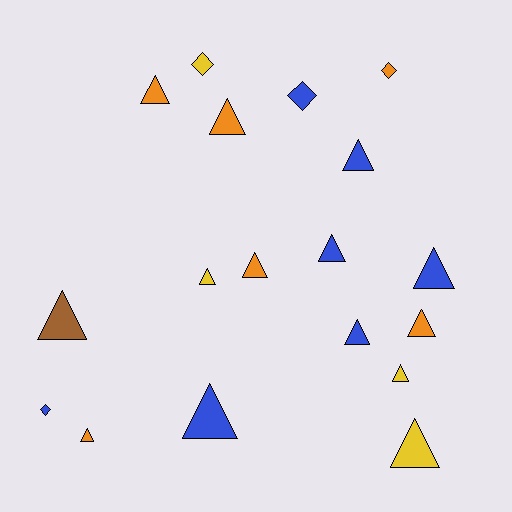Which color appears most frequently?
Blue, with 7 objects.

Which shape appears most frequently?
Triangle, with 14 objects.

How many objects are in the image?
There are 18 objects.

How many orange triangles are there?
There are 5 orange triangles.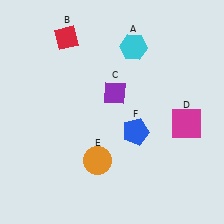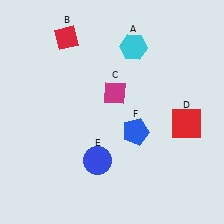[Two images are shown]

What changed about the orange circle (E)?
In Image 1, E is orange. In Image 2, it changed to blue.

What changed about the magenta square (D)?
In Image 1, D is magenta. In Image 2, it changed to red.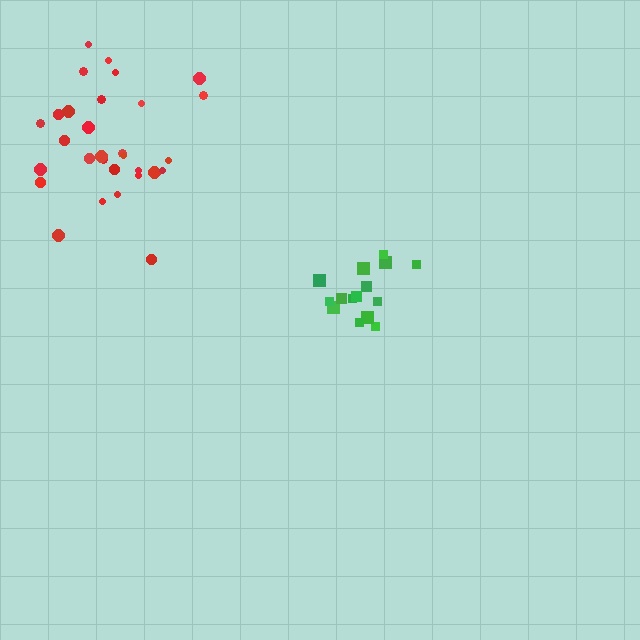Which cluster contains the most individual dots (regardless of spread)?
Red (30).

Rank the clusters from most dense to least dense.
green, red.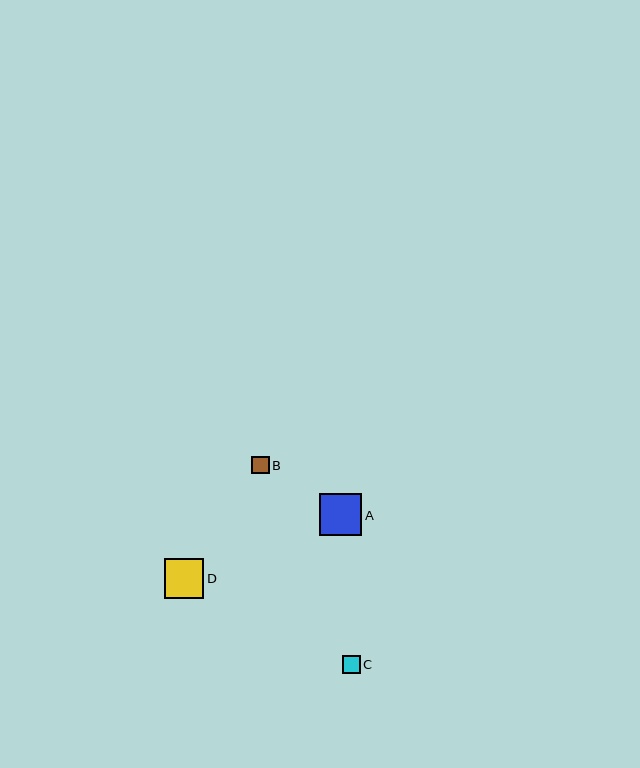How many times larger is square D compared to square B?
Square D is approximately 2.3 times the size of square B.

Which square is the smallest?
Square B is the smallest with a size of approximately 17 pixels.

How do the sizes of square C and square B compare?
Square C and square B are approximately the same size.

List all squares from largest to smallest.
From largest to smallest: A, D, C, B.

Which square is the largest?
Square A is the largest with a size of approximately 43 pixels.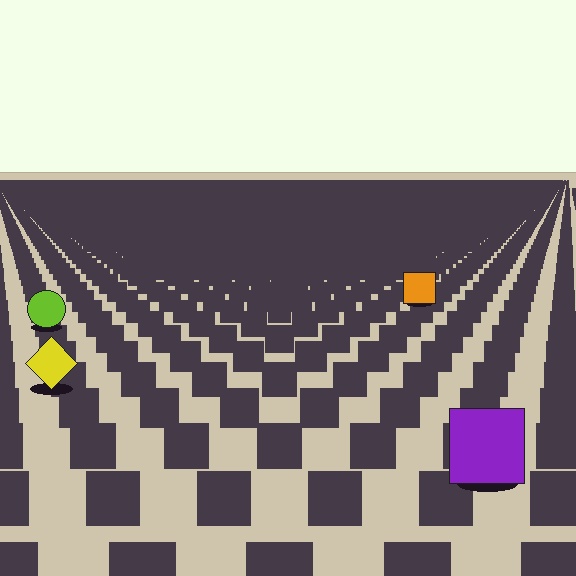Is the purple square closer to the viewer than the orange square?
Yes. The purple square is closer — you can tell from the texture gradient: the ground texture is coarser near it.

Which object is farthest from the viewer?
The orange square is farthest from the viewer. It appears smaller and the ground texture around it is denser.